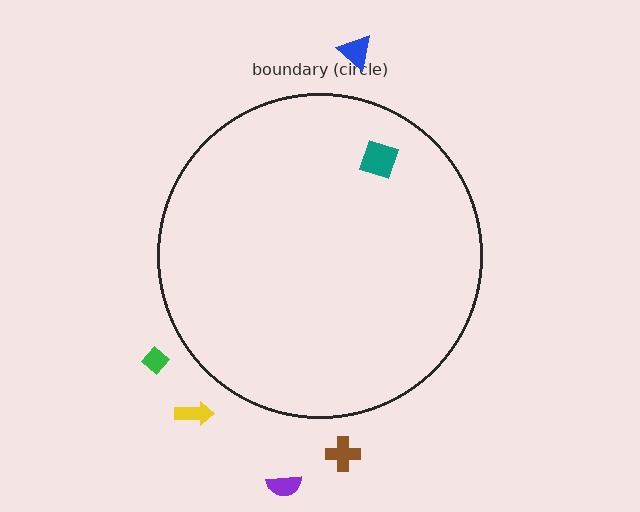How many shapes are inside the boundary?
1 inside, 5 outside.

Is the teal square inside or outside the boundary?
Inside.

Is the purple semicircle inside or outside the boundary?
Outside.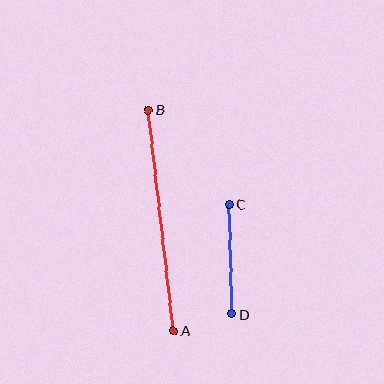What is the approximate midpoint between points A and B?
The midpoint is at approximately (161, 220) pixels.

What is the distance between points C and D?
The distance is approximately 110 pixels.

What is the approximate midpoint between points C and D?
The midpoint is at approximately (230, 259) pixels.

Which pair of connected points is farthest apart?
Points A and B are farthest apart.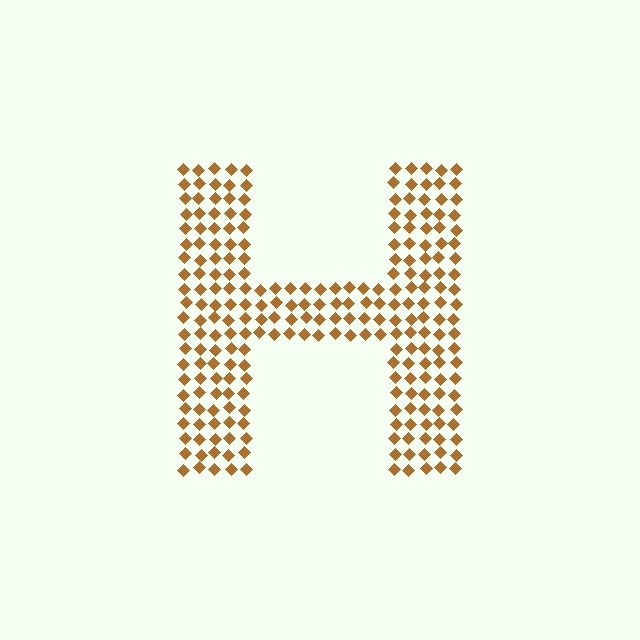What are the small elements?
The small elements are diamonds.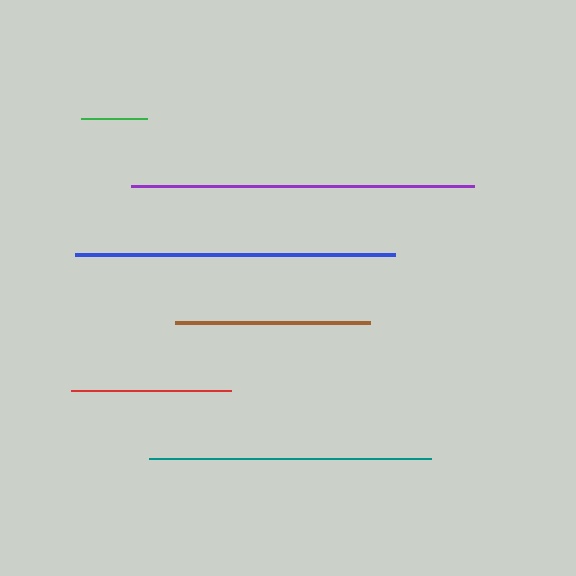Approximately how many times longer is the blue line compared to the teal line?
The blue line is approximately 1.1 times the length of the teal line.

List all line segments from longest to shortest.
From longest to shortest: purple, blue, teal, brown, red, green.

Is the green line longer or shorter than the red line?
The red line is longer than the green line.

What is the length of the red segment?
The red segment is approximately 160 pixels long.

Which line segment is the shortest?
The green line is the shortest at approximately 66 pixels.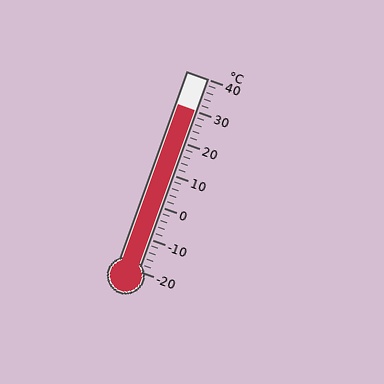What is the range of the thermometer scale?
The thermometer scale ranges from -20°C to 40°C.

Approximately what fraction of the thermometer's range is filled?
The thermometer is filled to approximately 85% of its range.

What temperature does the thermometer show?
The thermometer shows approximately 30°C.